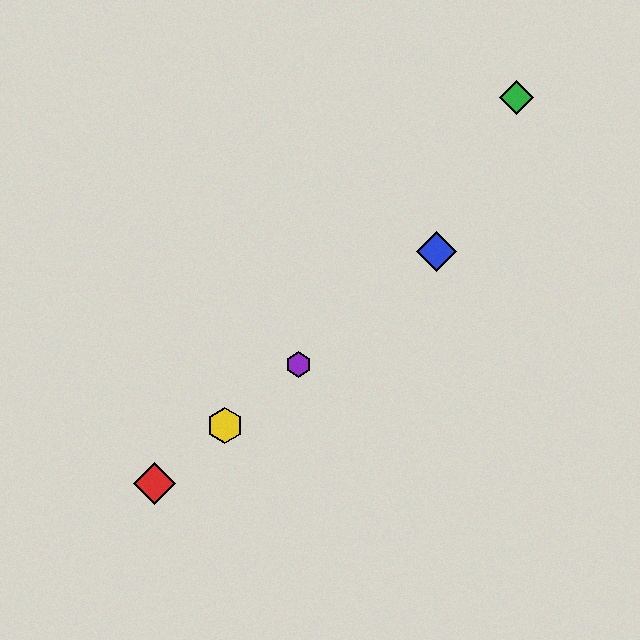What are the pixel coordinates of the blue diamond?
The blue diamond is at (436, 251).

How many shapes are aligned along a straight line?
4 shapes (the red diamond, the blue diamond, the yellow hexagon, the purple hexagon) are aligned along a straight line.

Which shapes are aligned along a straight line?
The red diamond, the blue diamond, the yellow hexagon, the purple hexagon are aligned along a straight line.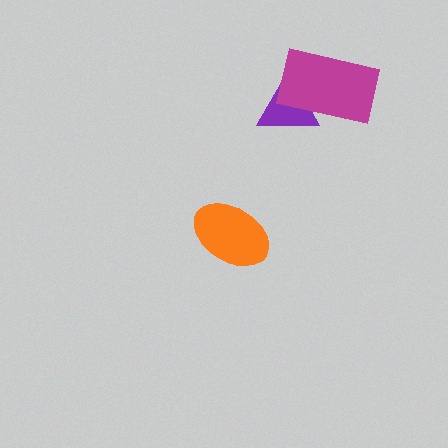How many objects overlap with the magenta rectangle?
1 object overlaps with the magenta rectangle.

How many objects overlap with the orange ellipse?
0 objects overlap with the orange ellipse.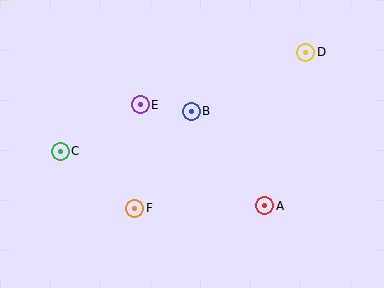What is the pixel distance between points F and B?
The distance between F and B is 112 pixels.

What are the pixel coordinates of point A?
Point A is at (265, 206).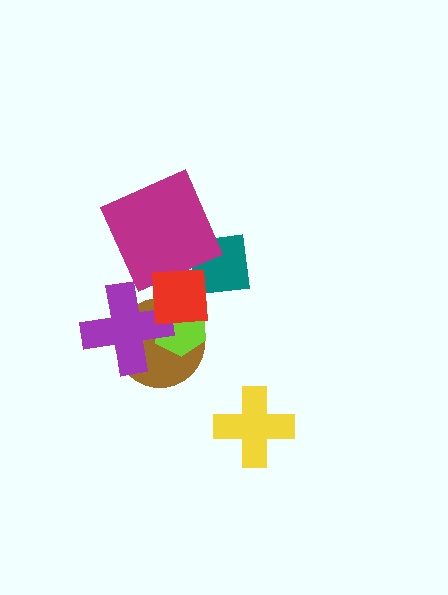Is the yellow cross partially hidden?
No, no other shape covers it.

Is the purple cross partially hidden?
Yes, it is partially covered by another shape.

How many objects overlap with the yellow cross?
0 objects overlap with the yellow cross.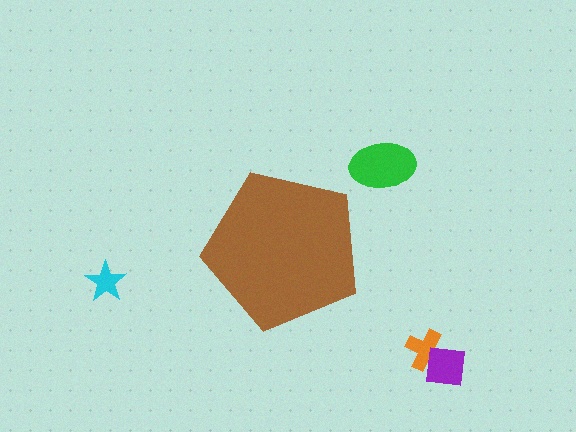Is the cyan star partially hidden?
No, the cyan star is fully visible.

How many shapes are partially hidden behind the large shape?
0 shapes are partially hidden.